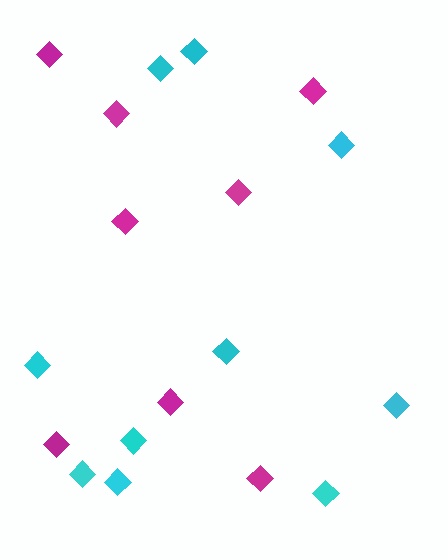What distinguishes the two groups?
There are 2 groups: one group of magenta diamonds (8) and one group of cyan diamonds (10).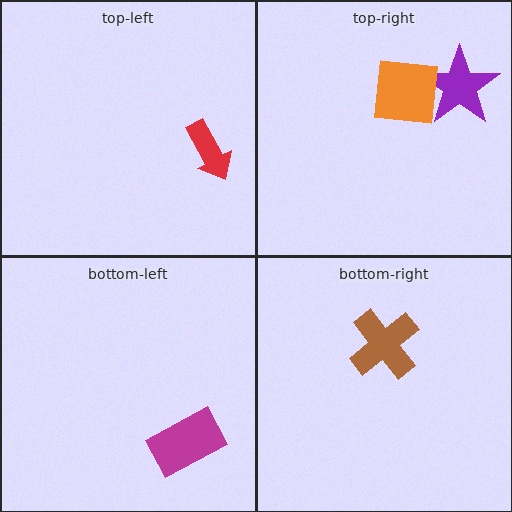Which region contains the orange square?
The top-right region.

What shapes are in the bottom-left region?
The magenta rectangle.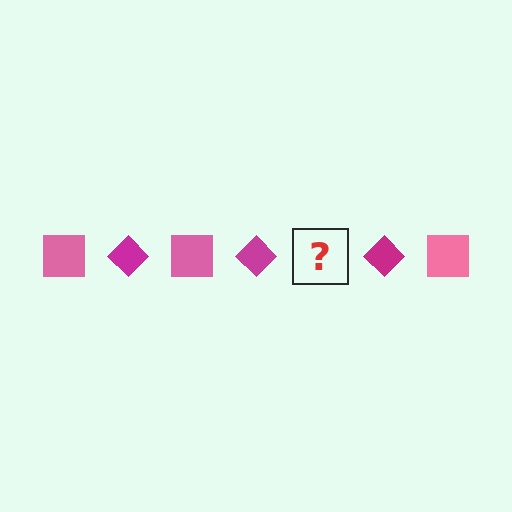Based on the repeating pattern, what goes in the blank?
The blank should be a pink square.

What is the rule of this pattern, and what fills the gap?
The rule is that the pattern alternates between pink square and magenta diamond. The gap should be filled with a pink square.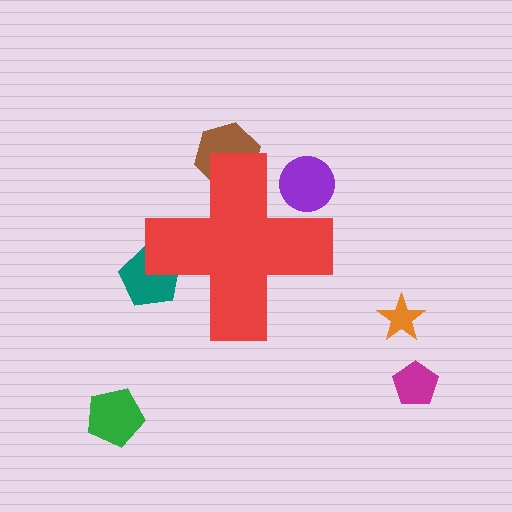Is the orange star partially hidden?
No, the orange star is fully visible.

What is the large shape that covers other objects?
A red cross.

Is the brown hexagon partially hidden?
Yes, the brown hexagon is partially hidden behind the red cross.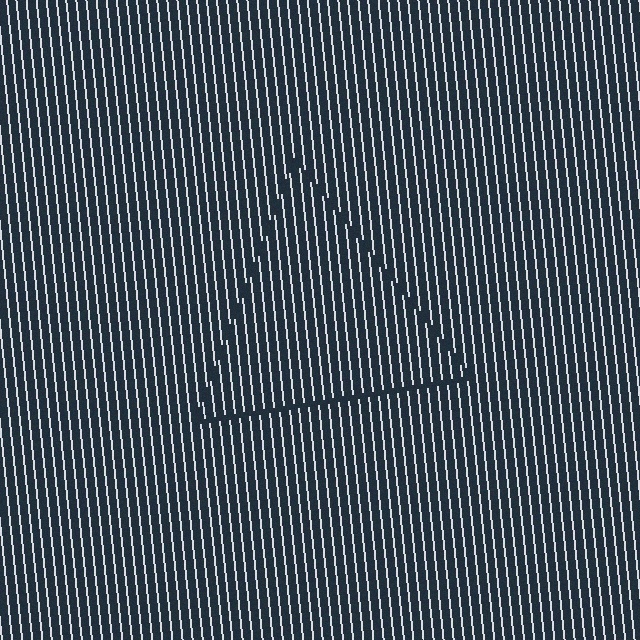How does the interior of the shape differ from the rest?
The interior of the shape contains the same grating, shifted by half a period — the contour is defined by the phase discontinuity where line-ends from the inner and outer gratings abut.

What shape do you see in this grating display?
An illusory triangle. The interior of the shape contains the same grating, shifted by half a period — the contour is defined by the phase discontinuity where line-ends from the inner and outer gratings abut.